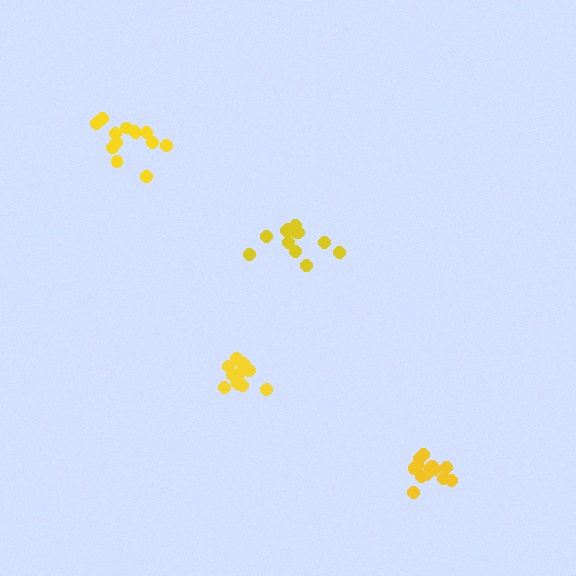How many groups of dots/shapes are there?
There are 4 groups.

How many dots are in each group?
Group 1: 14 dots, Group 2: 11 dots, Group 3: 13 dots, Group 4: 13 dots (51 total).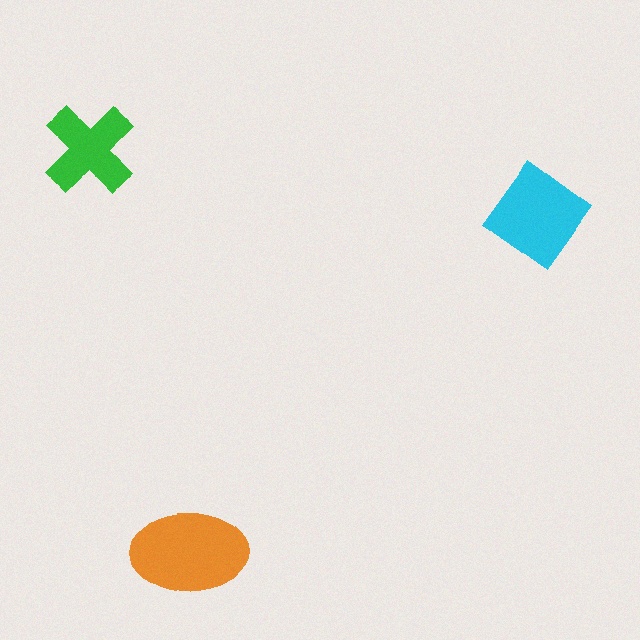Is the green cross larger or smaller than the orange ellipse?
Smaller.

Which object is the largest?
The orange ellipse.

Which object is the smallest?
The green cross.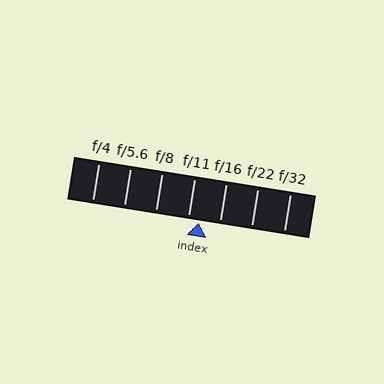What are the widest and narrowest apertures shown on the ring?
The widest aperture shown is f/4 and the narrowest is f/32.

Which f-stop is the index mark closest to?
The index mark is closest to f/11.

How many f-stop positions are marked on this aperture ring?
There are 7 f-stop positions marked.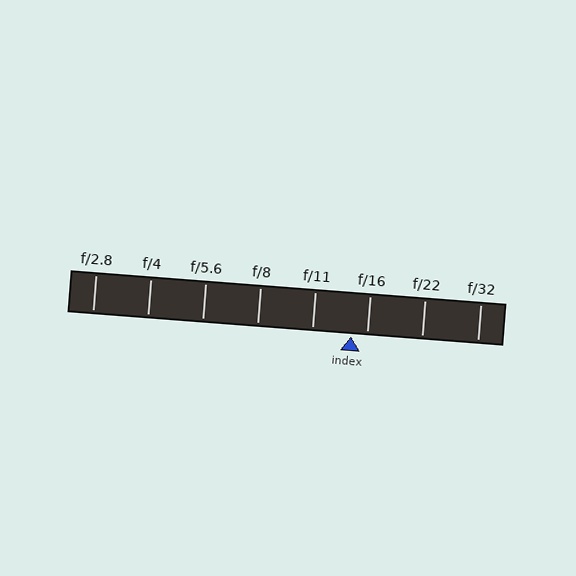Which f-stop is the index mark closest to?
The index mark is closest to f/16.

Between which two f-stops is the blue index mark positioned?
The index mark is between f/11 and f/16.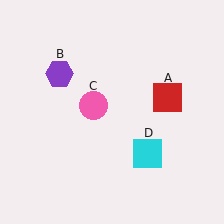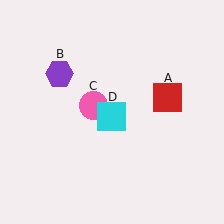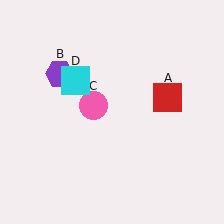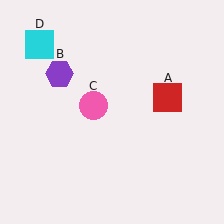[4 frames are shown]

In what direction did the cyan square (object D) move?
The cyan square (object D) moved up and to the left.